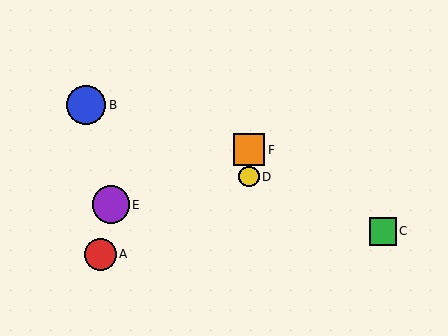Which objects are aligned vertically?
Objects D, F are aligned vertically.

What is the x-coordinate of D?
Object D is at x≈249.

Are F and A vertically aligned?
No, F is at x≈249 and A is at x≈100.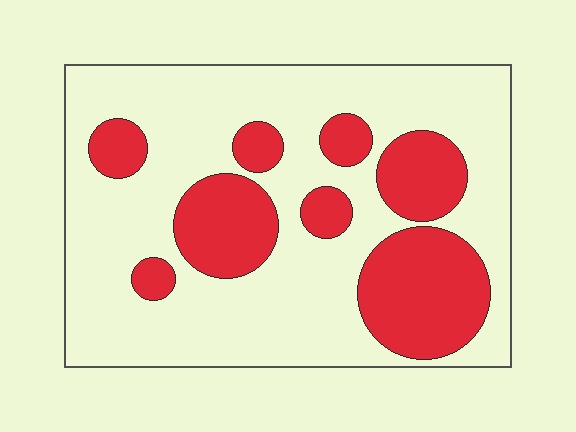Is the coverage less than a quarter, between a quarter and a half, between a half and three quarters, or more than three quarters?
Between a quarter and a half.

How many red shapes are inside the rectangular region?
8.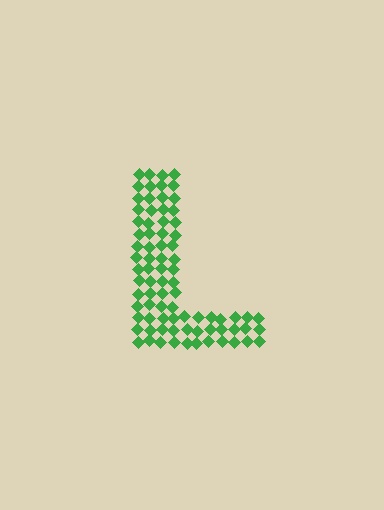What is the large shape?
The large shape is the letter L.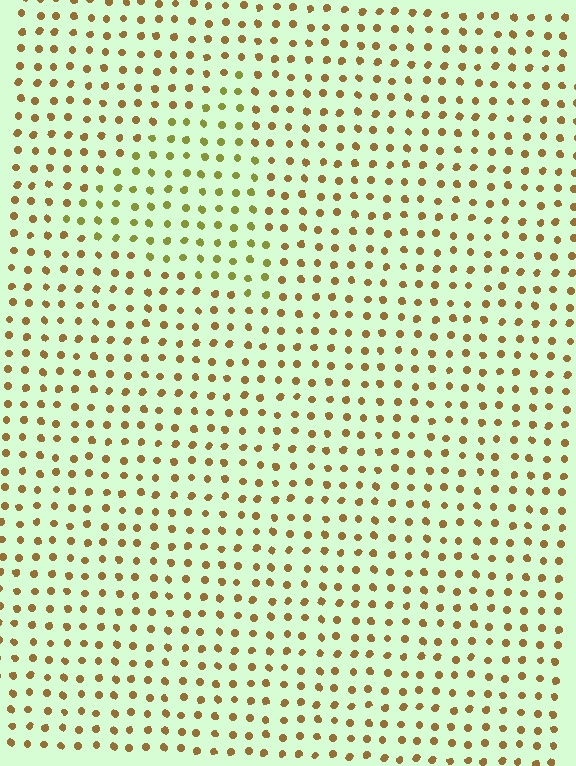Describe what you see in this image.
The image is filled with small brown elements in a uniform arrangement. A triangle-shaped region is visible where the elements are tinted to a slightly different hue, forming a subtle color boundary.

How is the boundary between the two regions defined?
The boundary is defined purely by a slight shift in hue (about 34 degrees). Spacing, size, and orientation are identical on both sides.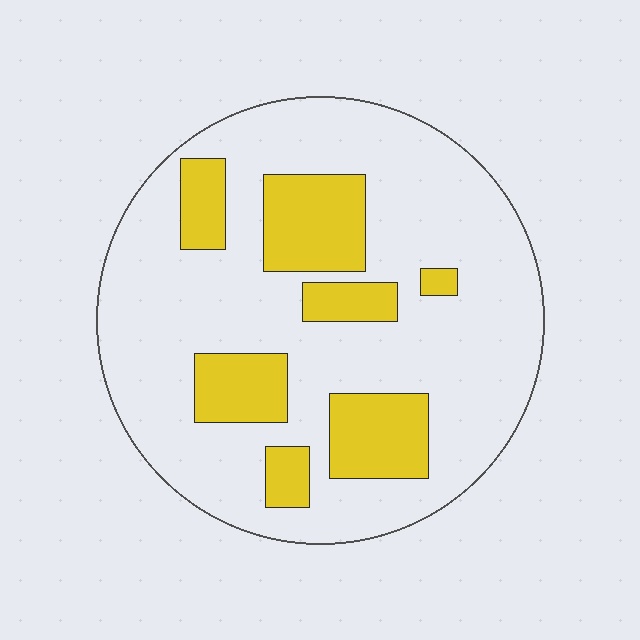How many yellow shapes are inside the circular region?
7.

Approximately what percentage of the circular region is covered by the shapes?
Approximately 25%.